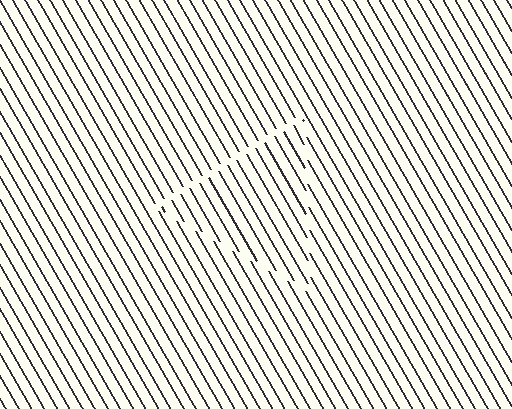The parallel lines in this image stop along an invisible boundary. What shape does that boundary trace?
An illusory triangle. The interior of the shape contains the same grating, shifted by half a period — the contour is defined by the phase discontinuity where line-ends from the inner and outer gratings abut.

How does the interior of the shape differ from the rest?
The interior of the shape contains the same grating, shifted by half a period — the contour is defined by the phase discontinuity where line-ends from the inner and outer gratings abut.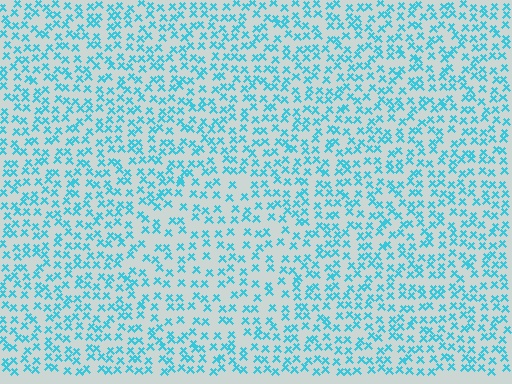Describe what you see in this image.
The image contains small cyan elements arranged at two different densities. A circle-shaped region is visible where the elements are less densely packed than the surrounding area.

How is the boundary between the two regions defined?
The boundary is defined by a change in element density (approximately 1.5x ratio). All elements are the same color, size, and shape.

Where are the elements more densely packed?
The elements are more densely packed outside the circle boundary.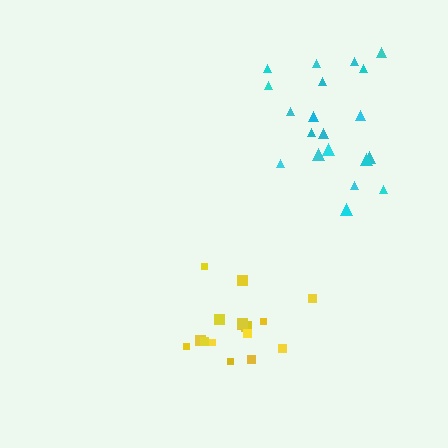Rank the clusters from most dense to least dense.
yellow, cyan.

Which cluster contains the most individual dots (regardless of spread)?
Cyan (20).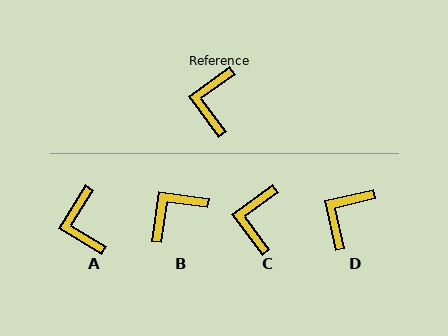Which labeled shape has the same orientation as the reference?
C.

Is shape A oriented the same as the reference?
No, it is off by about 22 degrees.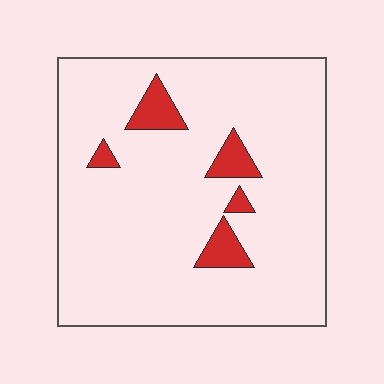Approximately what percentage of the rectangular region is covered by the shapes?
Approximately 10%.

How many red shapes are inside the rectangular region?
5.